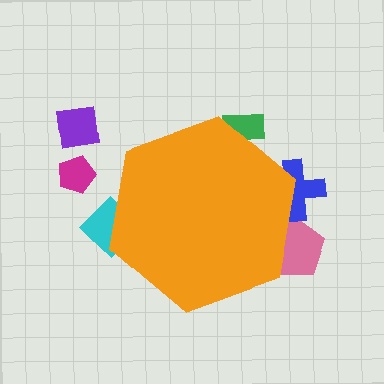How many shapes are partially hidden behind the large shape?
4 shapes are partially hidden.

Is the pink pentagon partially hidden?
Yes, the pink pentagon is partially hidden behind the orange hexagon.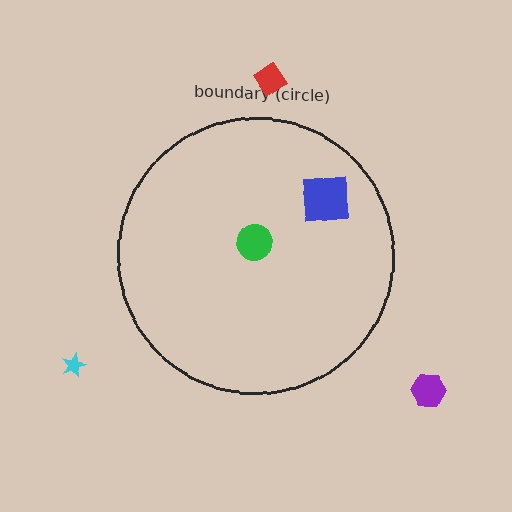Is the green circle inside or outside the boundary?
Inside.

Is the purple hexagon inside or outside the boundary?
Outside.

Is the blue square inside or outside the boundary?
Inside.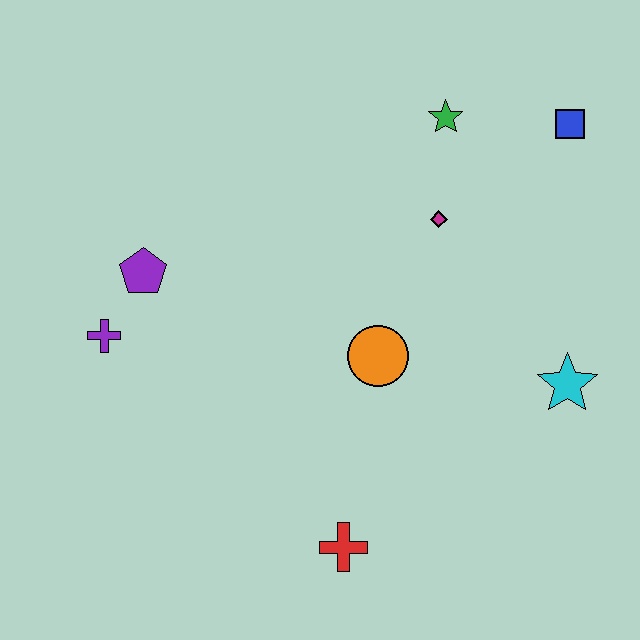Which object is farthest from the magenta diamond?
The purple cross is farthest from the magenta diamond.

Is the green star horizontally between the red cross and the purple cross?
No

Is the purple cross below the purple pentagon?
Yes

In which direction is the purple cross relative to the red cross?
The purple cross is to the left of the red cross.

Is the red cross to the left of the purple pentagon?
No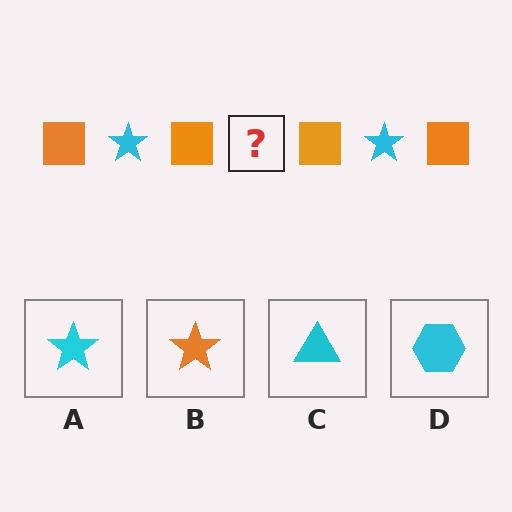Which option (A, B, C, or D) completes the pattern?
A.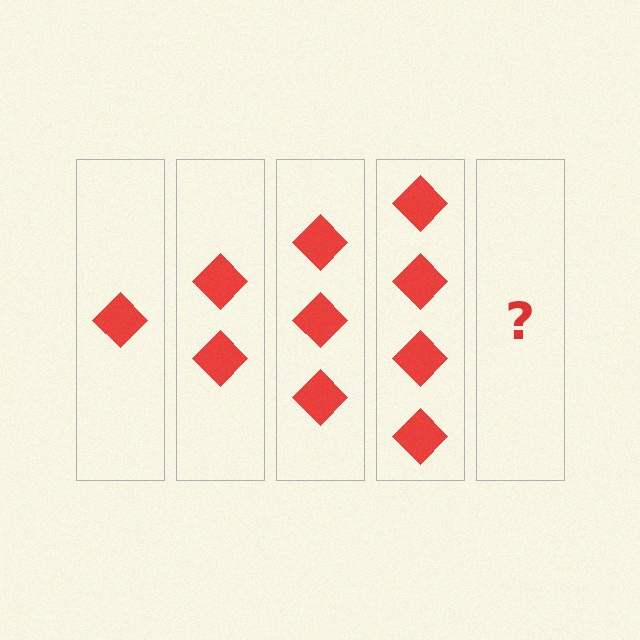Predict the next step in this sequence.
The next step is 5 diamonds.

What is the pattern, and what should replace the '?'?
The pattern is that each step adds one more diamond. The '?' should be 5 diamonds.